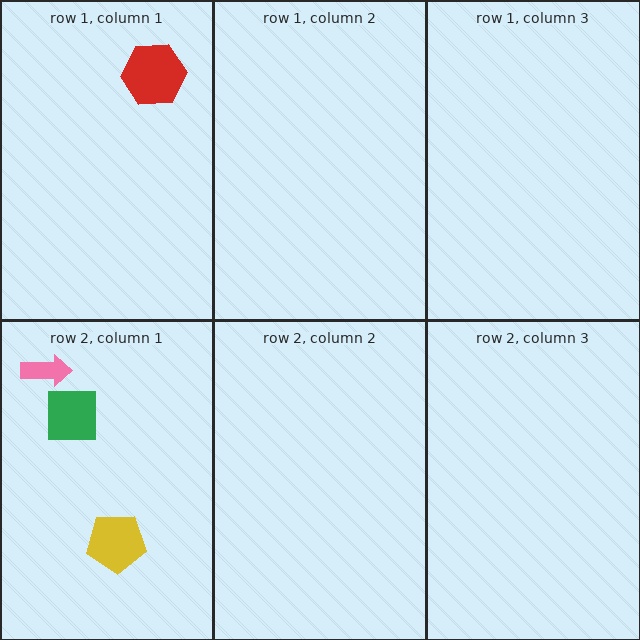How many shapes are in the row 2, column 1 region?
3.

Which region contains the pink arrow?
The row 2, column 1 region.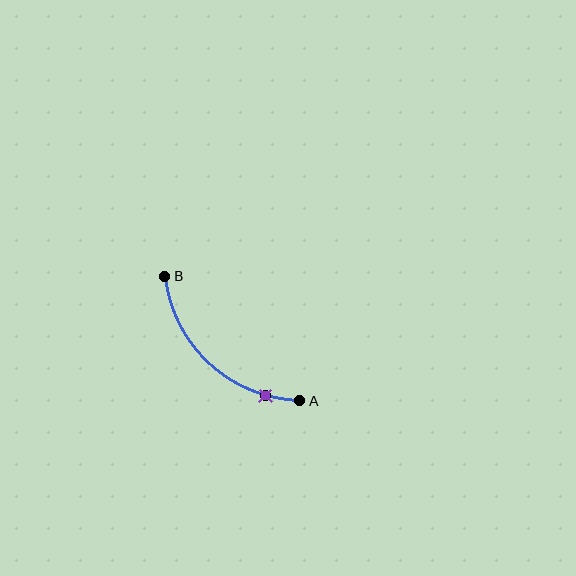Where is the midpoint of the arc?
The arc midpoint is the point on the curve farthest from the straight line joining A and B. It sits below and to the left of that line.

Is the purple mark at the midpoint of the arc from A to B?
No. The purple mark lies on the arc but is closer to endpoint A. The arc midpoint would be at the point on the curve equidistant along the arc from both A and B.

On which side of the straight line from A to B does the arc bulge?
The arc bulges below and to the left of the straight line connecting A and B.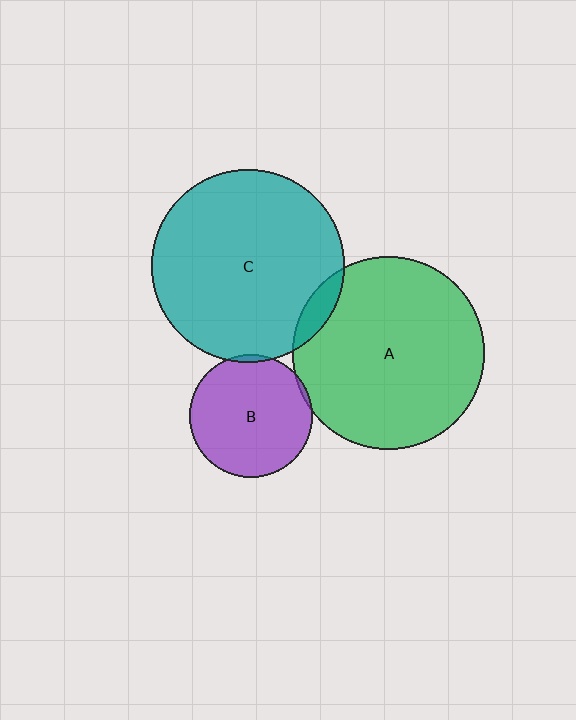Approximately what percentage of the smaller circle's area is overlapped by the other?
Approximately 5%.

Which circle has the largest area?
Circle C (teal).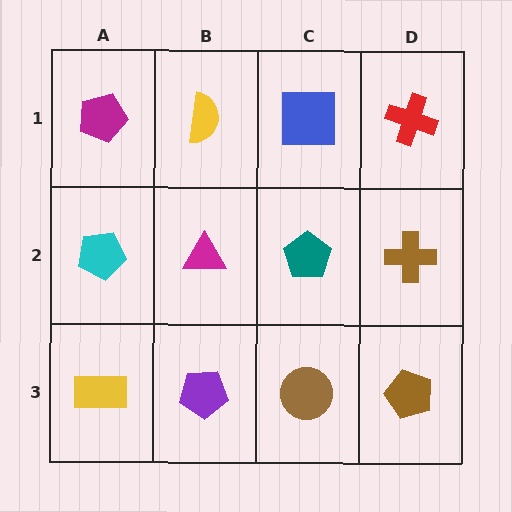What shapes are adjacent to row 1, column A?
A cyan pentagon (row 2, column A), a yellow semicircle (row 1, column B).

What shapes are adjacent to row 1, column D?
A brown cross (row 2, column D), a blue square (row 1, column C).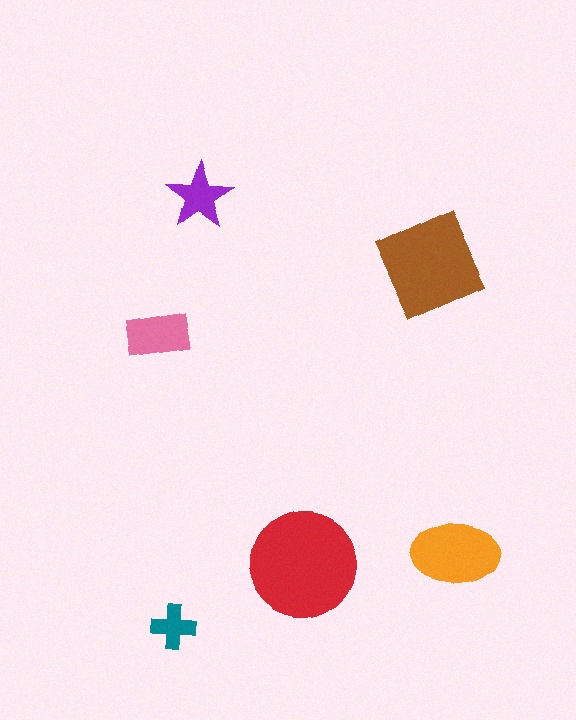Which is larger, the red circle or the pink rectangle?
The red circle.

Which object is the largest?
The red circle.